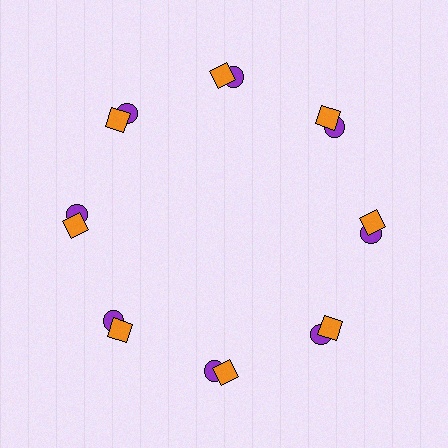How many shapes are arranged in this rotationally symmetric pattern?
There are 16 shapes, arranged in 8 groups of 2.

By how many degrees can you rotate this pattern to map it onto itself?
The pattern maps onto itself every 45 degrees of rotation.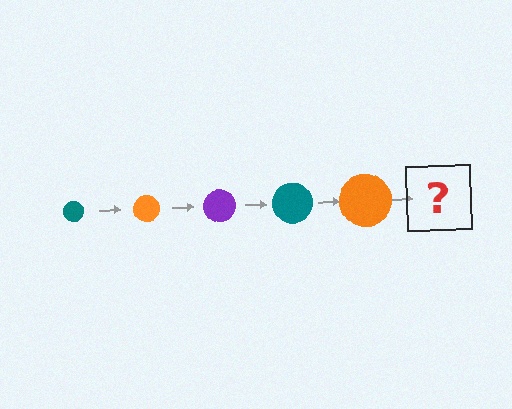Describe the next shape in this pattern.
It should be a purple circle, larger than the previous one.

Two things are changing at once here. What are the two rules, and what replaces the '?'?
The two rules are that the circle grows larger each step and the color cycles through teal, orange, and purple. The '?' should be a purple circle, larger than the previous one.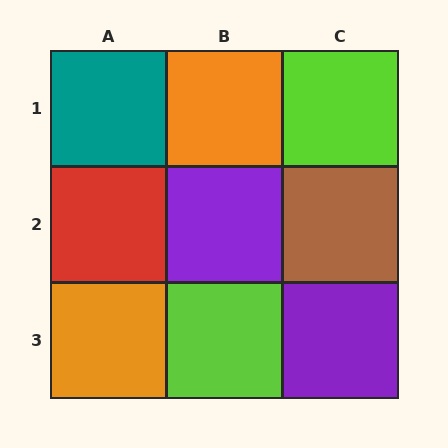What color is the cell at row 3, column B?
Lime.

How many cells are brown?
1 cell is brown.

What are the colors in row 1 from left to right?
Teal, orange, lime.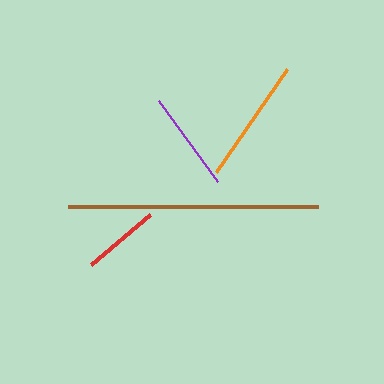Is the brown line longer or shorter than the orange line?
The brown line is longer than the orange line.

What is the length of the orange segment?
The orange segment is approximately 125 pixels long.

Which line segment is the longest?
The brown line is the longest at approximately 251 pixels.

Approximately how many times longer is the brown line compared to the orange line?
The brown line is approximately 2.0 times the length of the orange line.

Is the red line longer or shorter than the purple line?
The purple line is longer than the red line.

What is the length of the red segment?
The red segment is approximately 77 pixels long.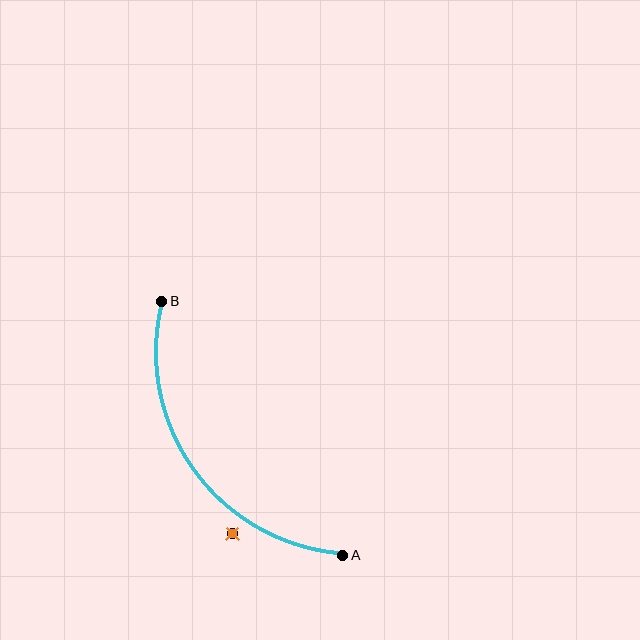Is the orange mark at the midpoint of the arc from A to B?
No — the orange mark does not lie on the arc at all. It sits slightly outside the curve.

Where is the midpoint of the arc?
The arc midpoint is the point on the curve farthest from the straight line joining A and B. It sits below and to the left of that line.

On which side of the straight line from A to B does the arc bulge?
The arc bulges below and to the left of the straight line connecting A and B.